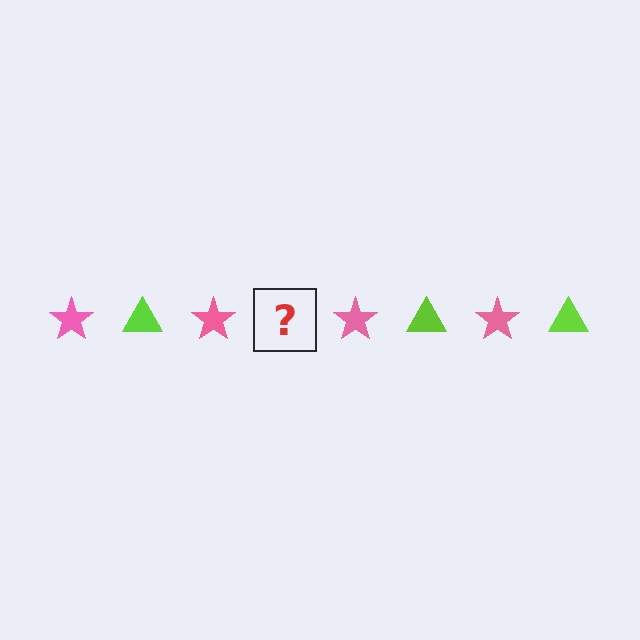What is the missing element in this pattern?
The missing element is a lime triangle.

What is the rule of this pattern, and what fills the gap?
The rule is that the pattern alternates between pink star and lime triangle. The gap should be filled with a lime triangle.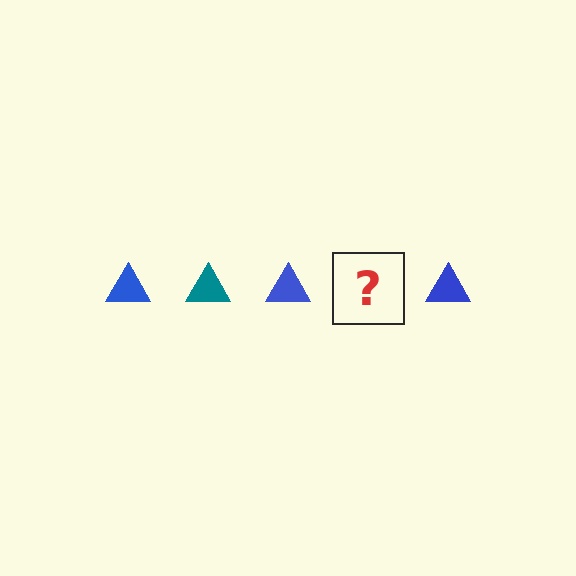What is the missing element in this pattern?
The missing element is a teal triangle.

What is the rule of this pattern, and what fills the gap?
The rule is that the pattern cycles through blue, teal triangles. The gap should be filled with a teal triangle.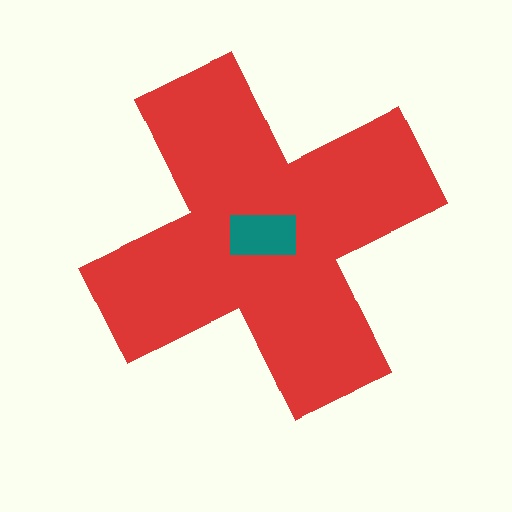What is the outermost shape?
The red cross.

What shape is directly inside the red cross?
The teal rectangle.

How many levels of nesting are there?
2.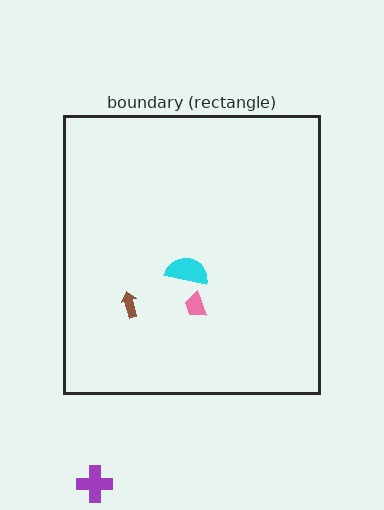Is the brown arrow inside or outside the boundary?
Inside.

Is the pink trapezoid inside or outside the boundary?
Inside.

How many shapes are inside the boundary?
3 inside, 1 outside.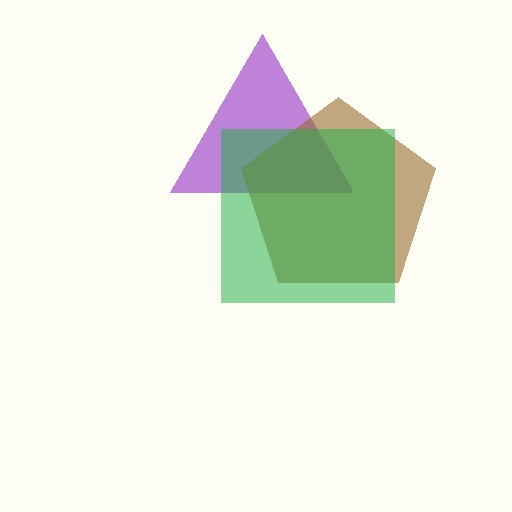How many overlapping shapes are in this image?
There are 3 overlapping shapes in the image.